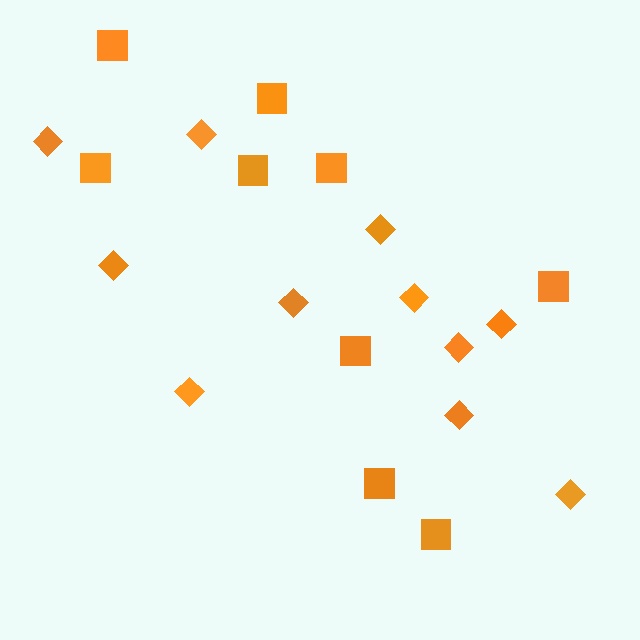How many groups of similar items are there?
There are 2 groups: one group of diamonds (11) and one group of squares (9).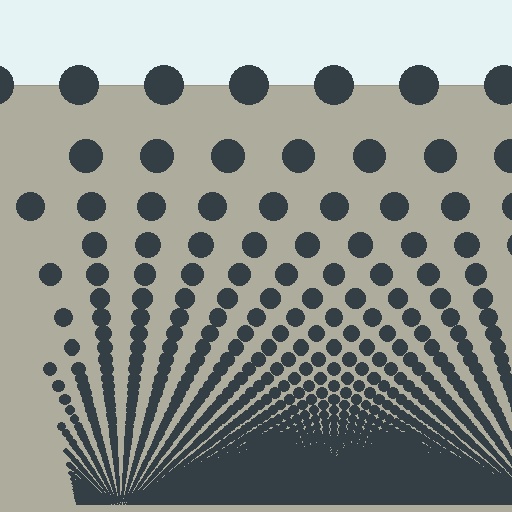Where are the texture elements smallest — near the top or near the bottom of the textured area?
Near the bottom.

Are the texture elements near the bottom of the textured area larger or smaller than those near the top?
Smaller. The gradient is inverted — elements near the bottom are smaller and denser.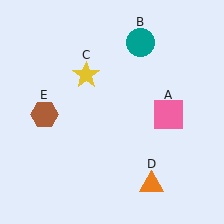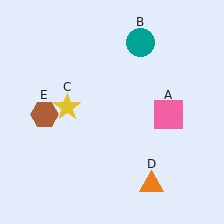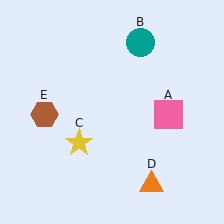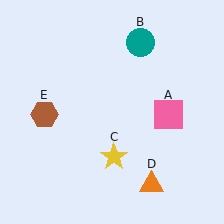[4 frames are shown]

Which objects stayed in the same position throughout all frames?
Pink square (object A) and teal circle (object B) and orange triangle (object D) and brown hexagon (object E) remained stationary.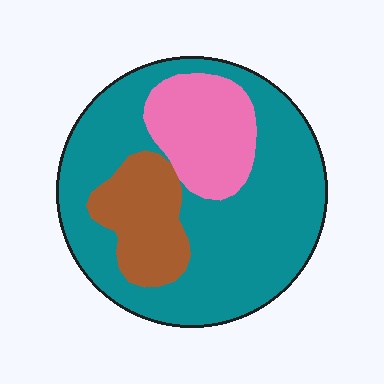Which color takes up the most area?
Teal, at roughly 65%.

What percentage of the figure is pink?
Pink covers roughly 20% of the figure.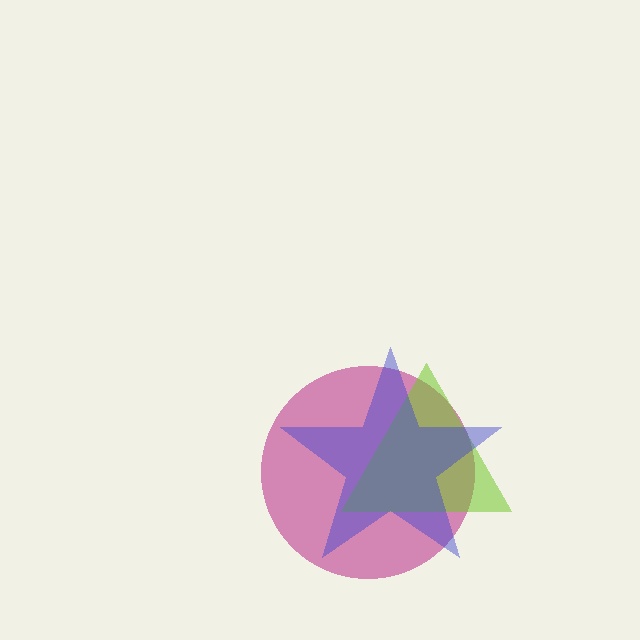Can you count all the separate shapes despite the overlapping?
Yes, there are 3 separate shapes.